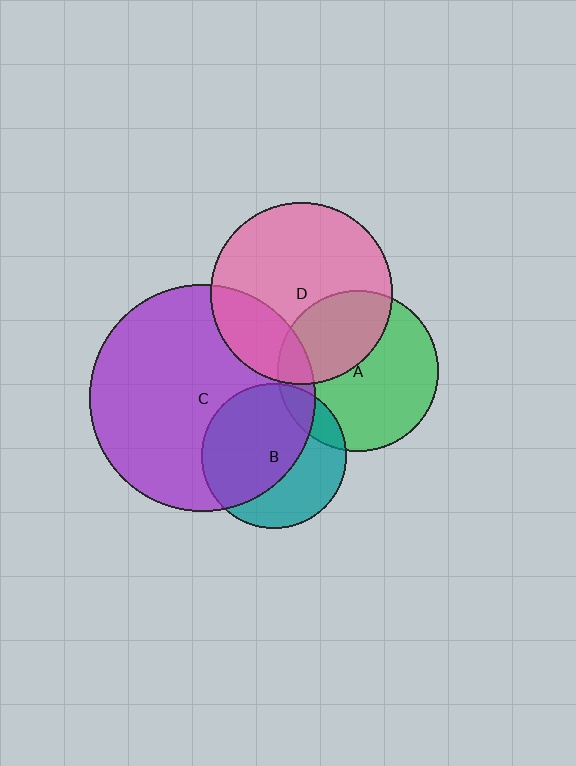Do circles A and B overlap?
Yes.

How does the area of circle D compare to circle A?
Approximately 1.3 times.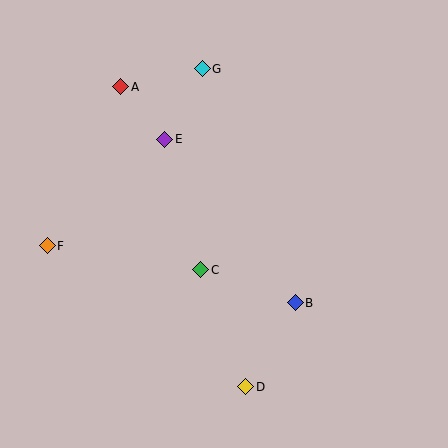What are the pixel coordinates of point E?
Point E is at (165, 139).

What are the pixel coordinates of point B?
Point B is at (295, 303).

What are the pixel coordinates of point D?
Point D is at (246, 387).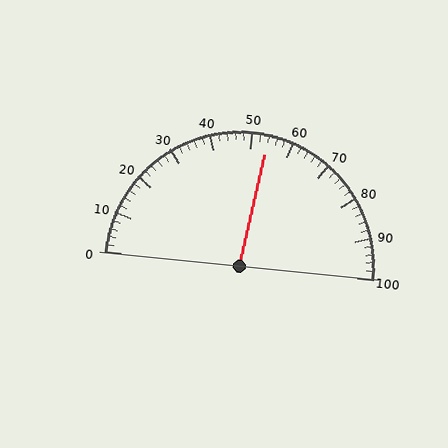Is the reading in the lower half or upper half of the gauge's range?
The reading is in the upper half of the range (0 to 100).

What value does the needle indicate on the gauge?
The needle indicates approximately 54.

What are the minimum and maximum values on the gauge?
The gauge ranges from 0 to 100.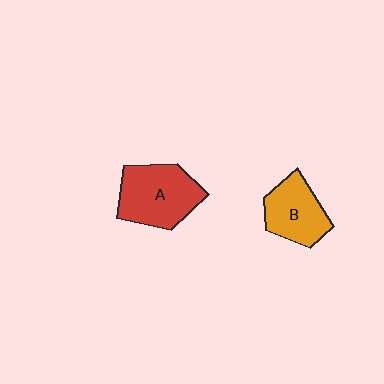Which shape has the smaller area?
Shape B (orange).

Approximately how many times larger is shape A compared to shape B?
Approximately 1.3 times.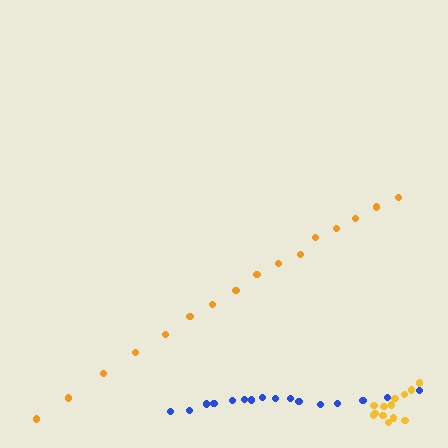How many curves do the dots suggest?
There are 3 distinct paths.